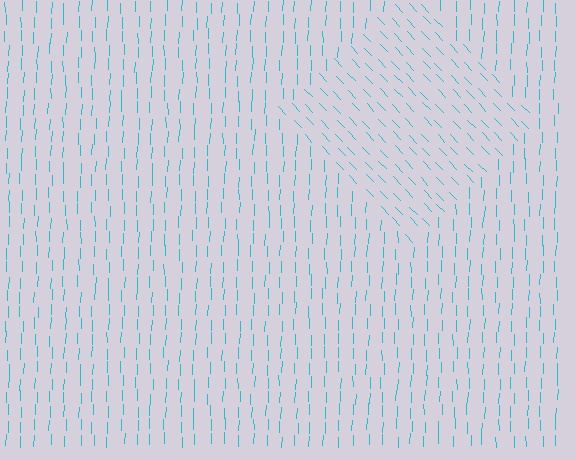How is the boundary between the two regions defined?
The boundary is defined purely by a change in line orientation (approximately 45 degrees difference). All lines are the same color and thickness.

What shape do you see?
I see a diamond.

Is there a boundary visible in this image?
Yes, there is a texture boundary formed by a change in line orientation.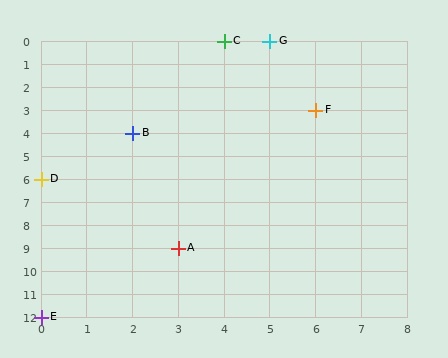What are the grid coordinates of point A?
Point A is at grid coordinates (3, 9).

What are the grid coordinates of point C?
Point C is at grid coordinates (4, 0).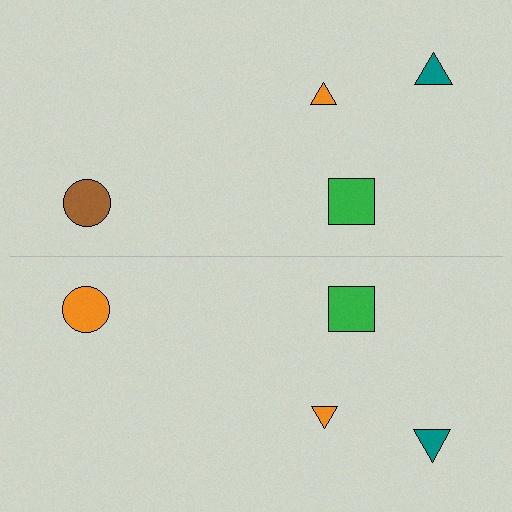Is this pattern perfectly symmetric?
No, the pattern is not perfectly symmetric. The orange circle on the bottom side breaks the symmetry — its mirror counterpart is brown.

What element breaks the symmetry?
The orange circle on the bottom side breaks the symmetry — its mirror counterpart is brown.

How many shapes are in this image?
There are 8 shapes in this image.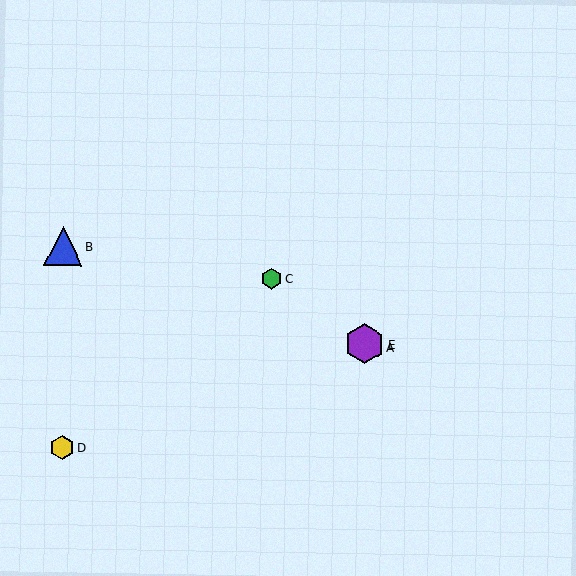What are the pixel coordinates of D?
Object D is at (62, 448).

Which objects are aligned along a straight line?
Objects A, C, E are aligned along a straight line.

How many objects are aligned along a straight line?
3 objects (A, C, E) are aligned along a straight line.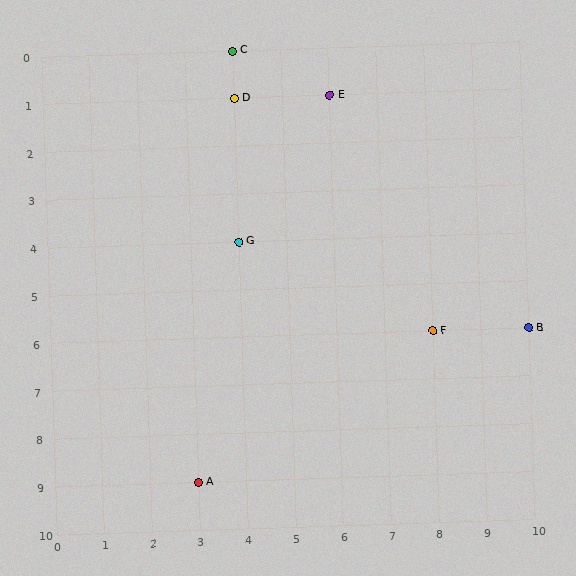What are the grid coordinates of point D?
Point D is at grid coordinates (4, 1).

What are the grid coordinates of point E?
Point E is at grid coordinates (6, 1).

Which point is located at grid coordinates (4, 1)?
Point D is at (4, 1).